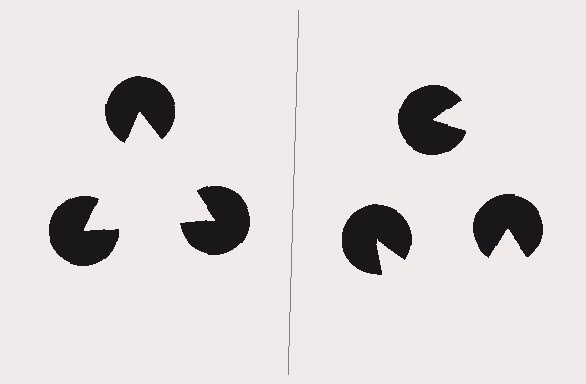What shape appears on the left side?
An illusory triangle.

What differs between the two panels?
The pac-man discs are positioned identically on both sides; only the wedge orientations differ. On the left they align to a triangle; on the right they are misaligned.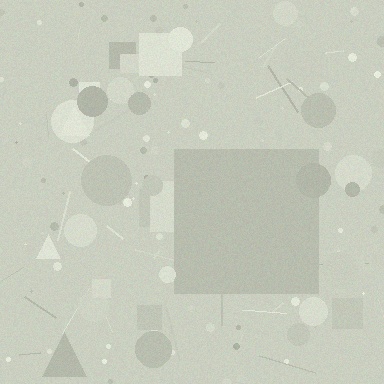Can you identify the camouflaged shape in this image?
The camouflaged shape is a square.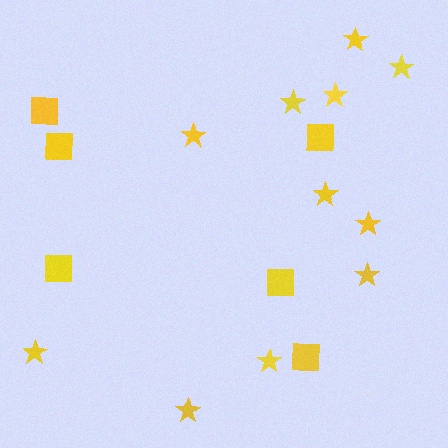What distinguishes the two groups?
There are 2 groups: one group of squares (6) and one group of stars (11).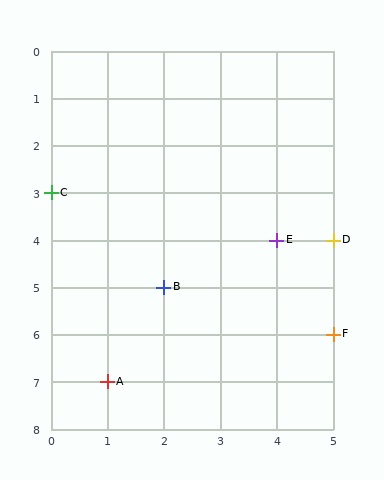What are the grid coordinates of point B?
Point B is at grid coordinates (2, 5).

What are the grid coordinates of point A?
Point A is at grid coordinates (1, 7).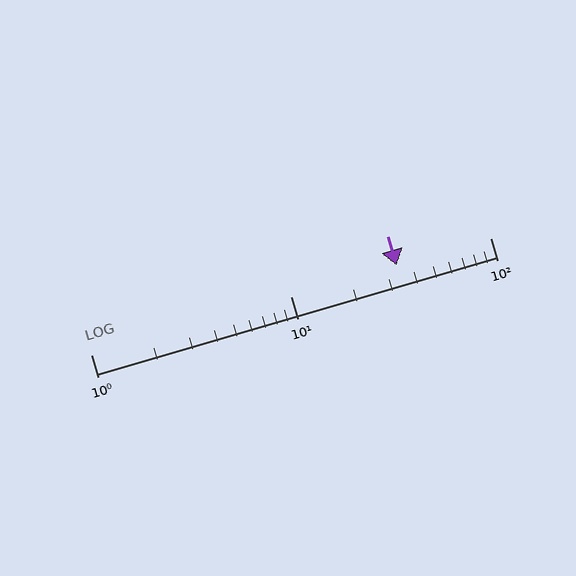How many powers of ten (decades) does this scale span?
The scale spans 2 decades, from 1 to 100.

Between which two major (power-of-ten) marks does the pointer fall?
The pointer is between 10 and 100.